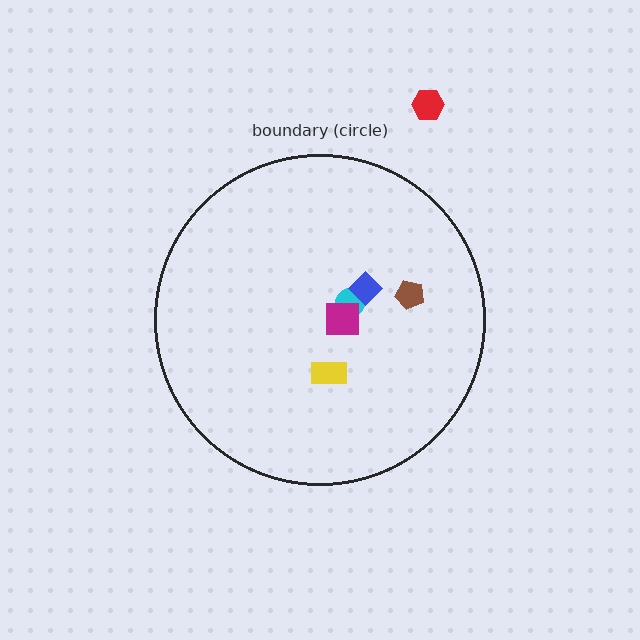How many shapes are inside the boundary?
5 inside, 1 outside.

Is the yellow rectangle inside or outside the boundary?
Inside.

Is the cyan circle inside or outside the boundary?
Inside.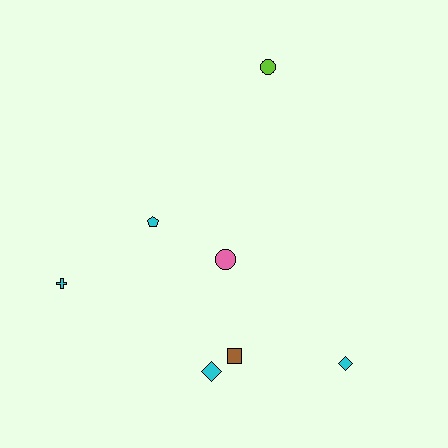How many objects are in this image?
There are 7 objects.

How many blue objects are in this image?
There are no blue objects.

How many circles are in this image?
There are 2 circles.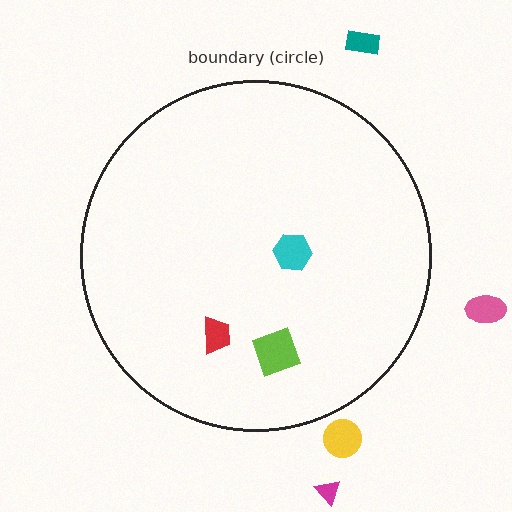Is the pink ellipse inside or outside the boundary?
Outside.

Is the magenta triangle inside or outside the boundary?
Outside.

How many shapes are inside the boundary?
3 inside, 4 outside.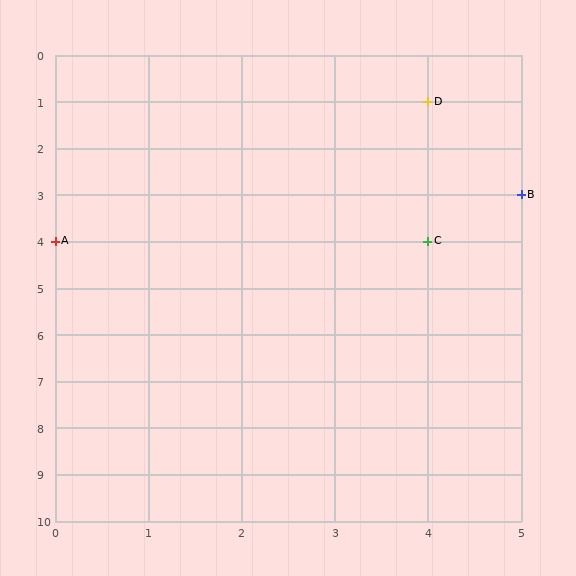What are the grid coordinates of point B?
Point B is at grid coordinates (5, 3).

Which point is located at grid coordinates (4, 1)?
Point D is at (4, 1).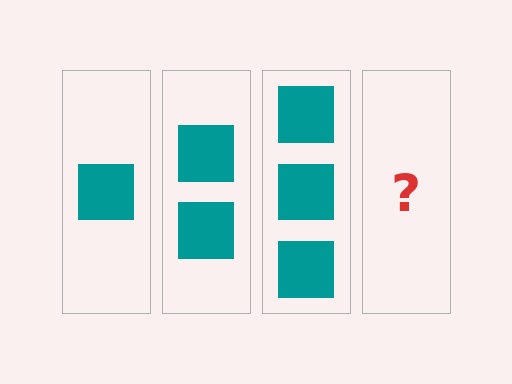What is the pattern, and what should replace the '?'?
The pattern is that each step adds one more square. The '?' should be 4 squares.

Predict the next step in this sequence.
The next step is 4 squares.